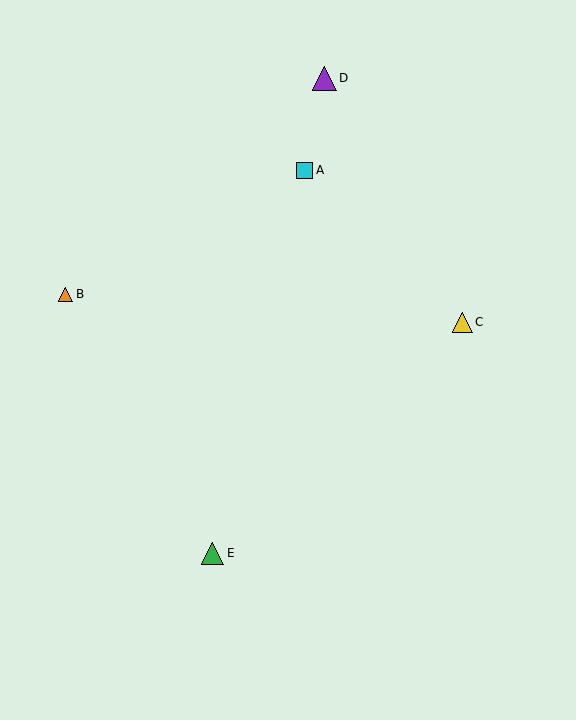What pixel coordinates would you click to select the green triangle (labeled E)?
Click at (213, 553) to select the green triangle E.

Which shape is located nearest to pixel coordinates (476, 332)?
The yellow triangle (labeled C) at (462, 322) is nearest to that location.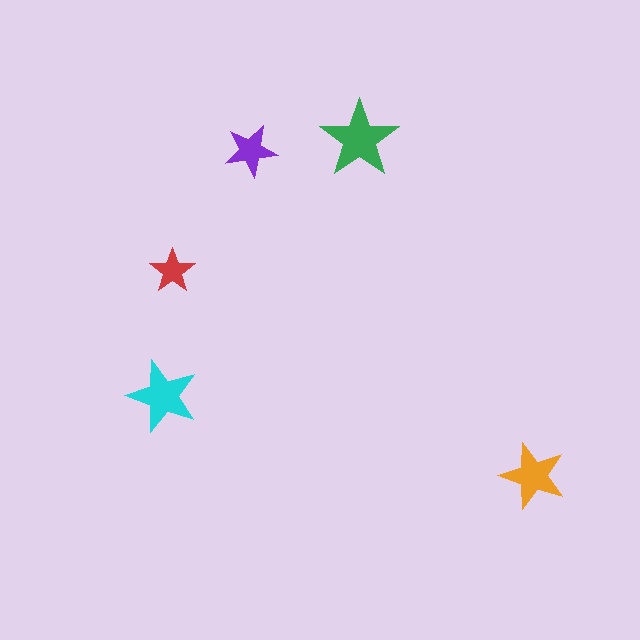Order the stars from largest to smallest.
the green one, the cyan one, the orange one, the purple one, the red one.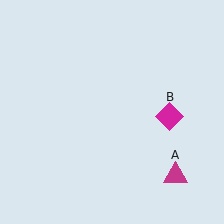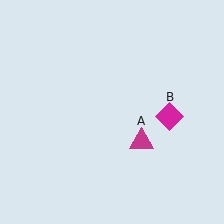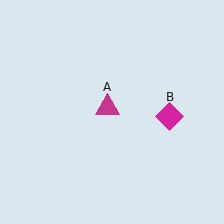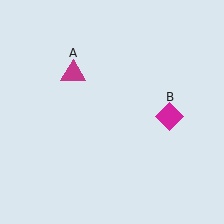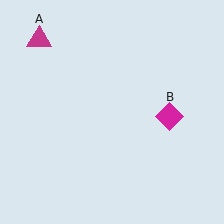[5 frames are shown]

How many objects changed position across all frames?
1 object changed position: magenta triangle (object A).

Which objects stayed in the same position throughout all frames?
Magenta diamond (object B) remained stationary.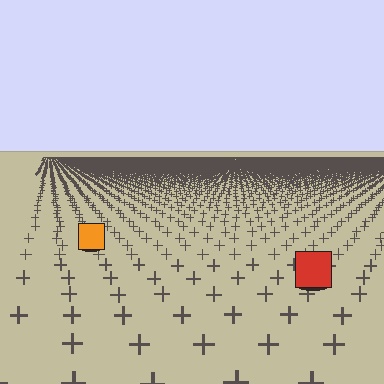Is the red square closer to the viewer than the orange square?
Yes. The red square is closer — you can tell from the texture gradient: the ground texture is coarser near it.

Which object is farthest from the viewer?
The orange square is farthest from the viewer. It appears smaller and the ground texture around it is denser.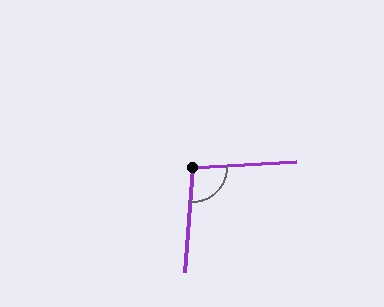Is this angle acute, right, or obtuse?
It is obtuse.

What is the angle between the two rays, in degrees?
Approximately 97 degrees.